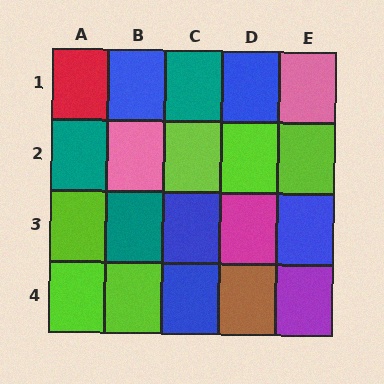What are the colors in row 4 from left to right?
Lime, lime, blue, brown, purple.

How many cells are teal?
3 cells are teal.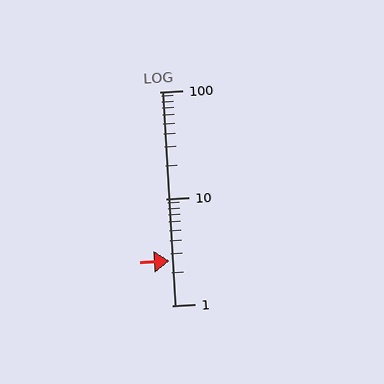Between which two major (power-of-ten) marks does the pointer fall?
The pointer is between 1 and 10.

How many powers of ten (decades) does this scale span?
The scale spans 2 decades, from 1 to 100.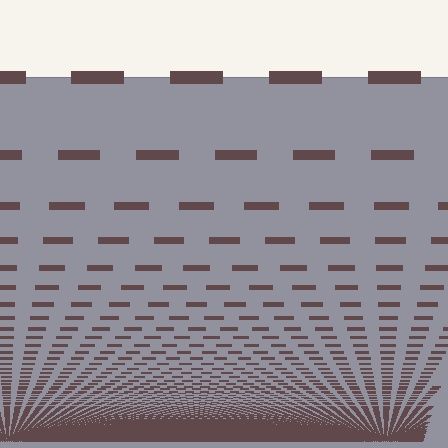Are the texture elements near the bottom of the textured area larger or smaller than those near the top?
Smaller. The gradient is inverted — elements near the bottom are smaller and denser.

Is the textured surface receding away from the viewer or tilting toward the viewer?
The surface appears to tilt toward the viewer. Texture elements get larger and sparser toward the top.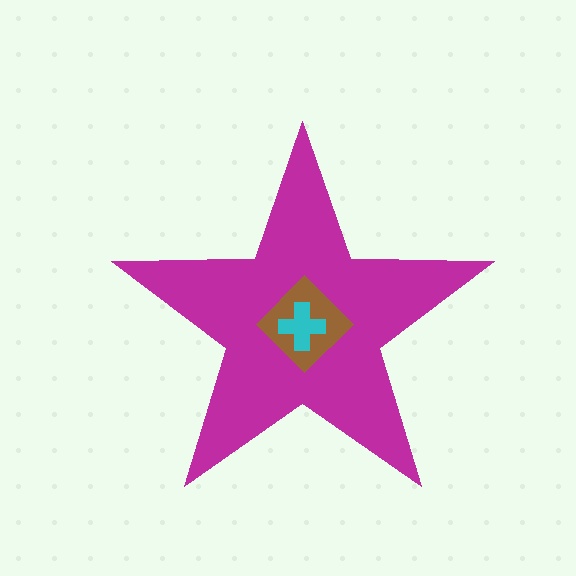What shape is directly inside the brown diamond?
The cyan cross.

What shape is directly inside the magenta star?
The brown diamond.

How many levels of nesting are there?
3.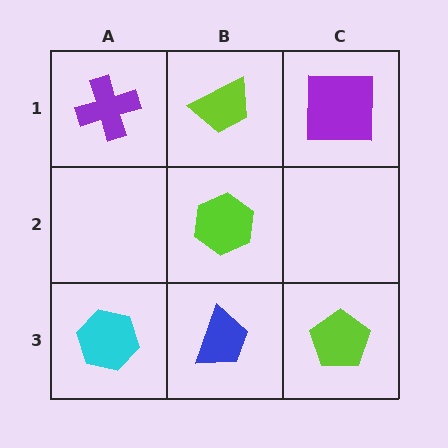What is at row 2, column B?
A lime hexagon.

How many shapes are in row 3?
3 shapes.